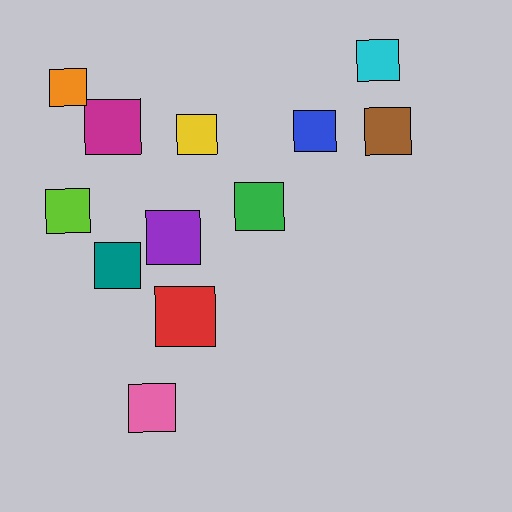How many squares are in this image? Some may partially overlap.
There are 12 squares.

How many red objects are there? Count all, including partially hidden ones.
There is 1 red object.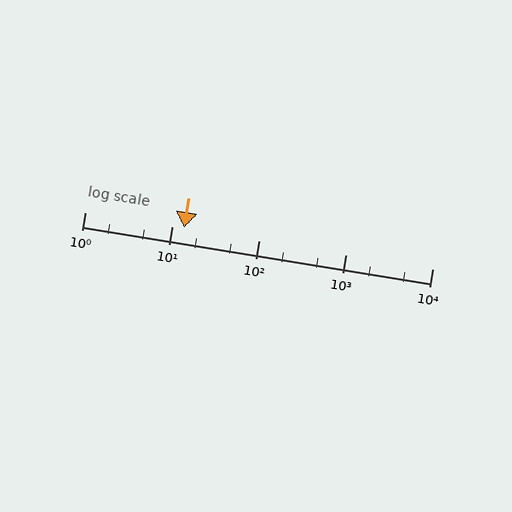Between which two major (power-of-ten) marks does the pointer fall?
The pointer is between 10 and 100.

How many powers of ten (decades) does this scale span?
The scale spans 4 decades, from 1 to 10000.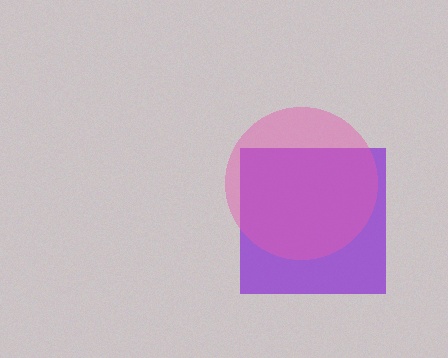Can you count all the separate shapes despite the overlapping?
Yes, there are 2 separate shapes.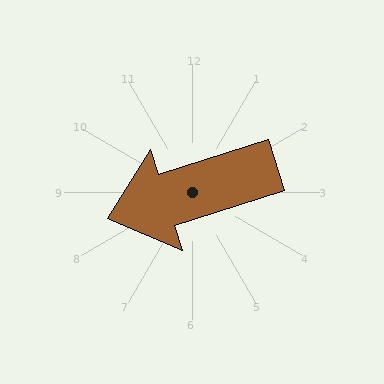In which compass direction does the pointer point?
West.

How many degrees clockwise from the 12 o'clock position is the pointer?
Approximately 252 degrees.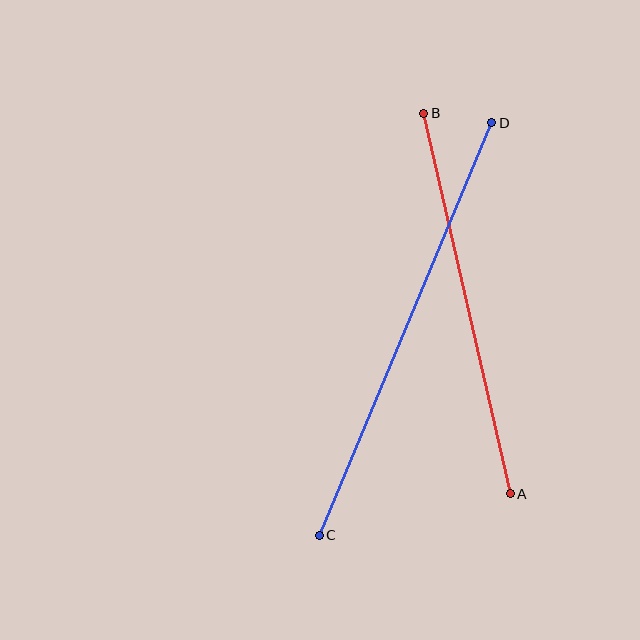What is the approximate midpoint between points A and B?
The midpoint is at approximately (467, 304) pixels.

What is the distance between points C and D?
The distance is approximately 447 pixels.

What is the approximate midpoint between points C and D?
The midpoint is at approximately (405, 329) pixels.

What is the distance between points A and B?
The distance is approximately 391 pixels.